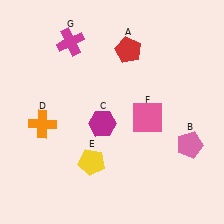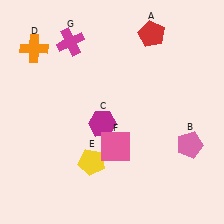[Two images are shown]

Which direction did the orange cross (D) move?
The orange cross (D) moved up.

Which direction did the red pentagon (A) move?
The red pentagon (A) moved right.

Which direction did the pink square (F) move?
The pink square (F) moved left.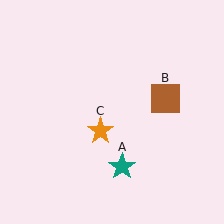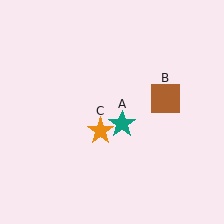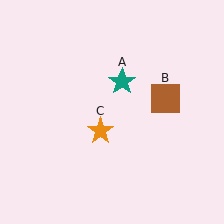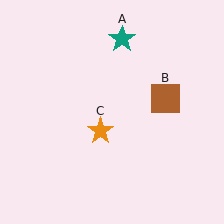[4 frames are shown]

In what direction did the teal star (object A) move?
The teal star (object A) moved up.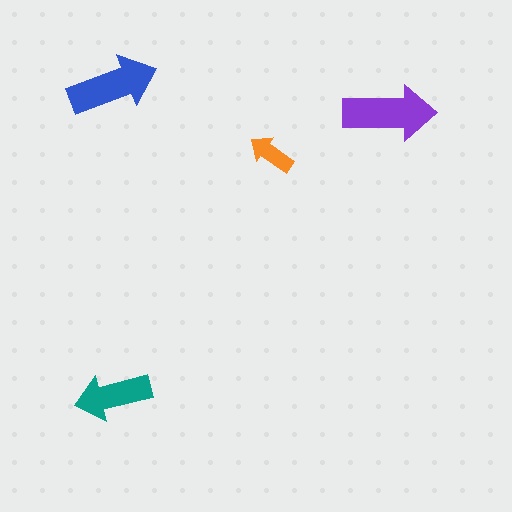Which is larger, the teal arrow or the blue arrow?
The blue one.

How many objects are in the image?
There are 4 objects in the image.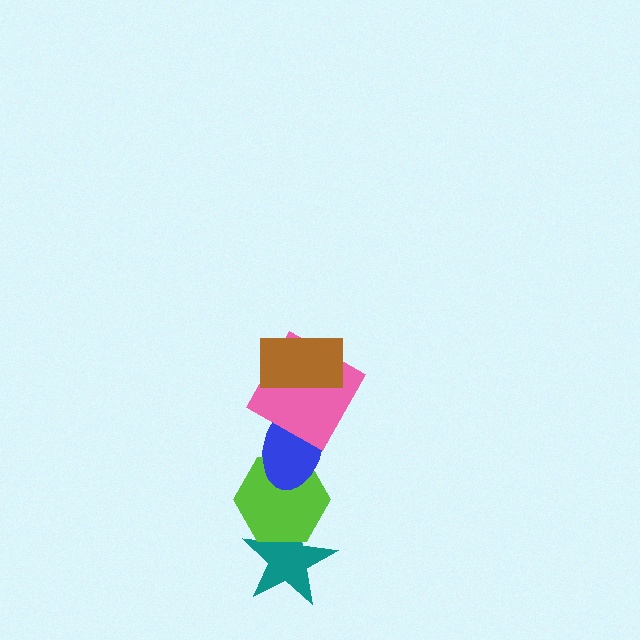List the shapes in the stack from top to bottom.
From top to bottom: the brown rectangle, the pink square, the blue ellipse, the lime hexagon, the teal star.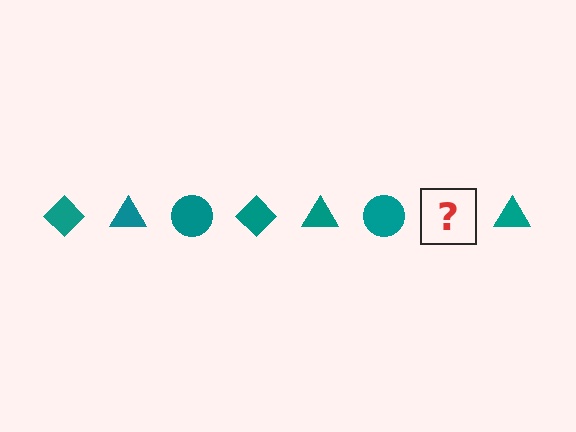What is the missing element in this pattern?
The missing element is a teal diamond.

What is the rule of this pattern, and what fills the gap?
The rule is that the pattern cycles through diamond, triangle, circle shapes in teal. The gap should be filled with a teal diamond.